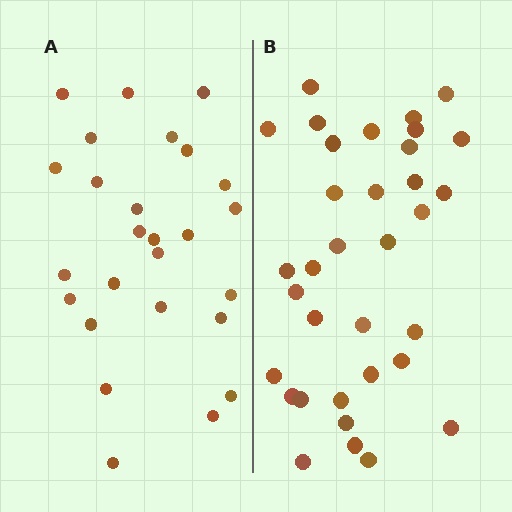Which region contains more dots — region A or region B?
Region B (the right region) has more dots.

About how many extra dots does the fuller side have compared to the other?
Region B has roughly 8 or so more dots than region A.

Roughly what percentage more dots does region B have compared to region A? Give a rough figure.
About 30% more.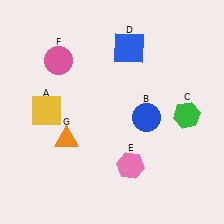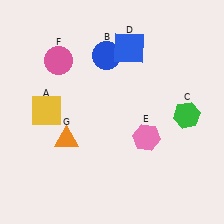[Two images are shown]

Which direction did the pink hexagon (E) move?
The pink hexagon (E) moved up.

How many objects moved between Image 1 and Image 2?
2 objects moved between the two images.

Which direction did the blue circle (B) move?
The blue circle (B) moved up.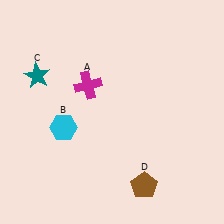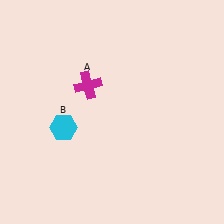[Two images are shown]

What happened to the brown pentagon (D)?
The brown pentagon (D) was removed in Image 2. It was in the bottom-right area of Image 1.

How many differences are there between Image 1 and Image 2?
There are 2 differences between the two images.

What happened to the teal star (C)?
The teal star (C) was removed in Image 2. It was in the top-left area of Image 1.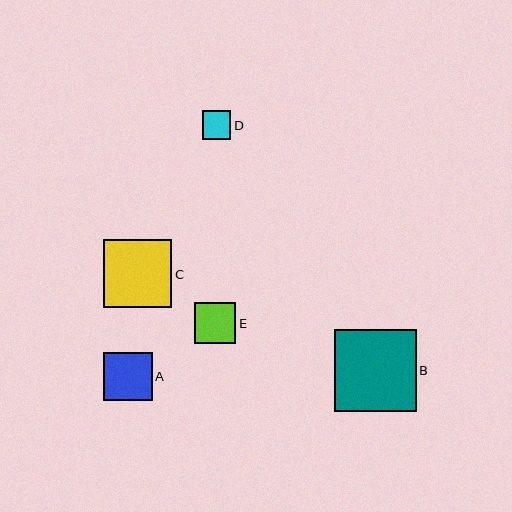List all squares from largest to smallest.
From largest to smallest: B, C, A, E, D.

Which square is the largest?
Square B is the largest with a size of approximately 82 pixels.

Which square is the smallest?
Square D is the smallest with a size of approximately 28 pixels.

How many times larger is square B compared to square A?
Square B is approximately 1.7 times the size of square A.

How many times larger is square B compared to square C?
Square B is approximately 1.2 times the size of square C.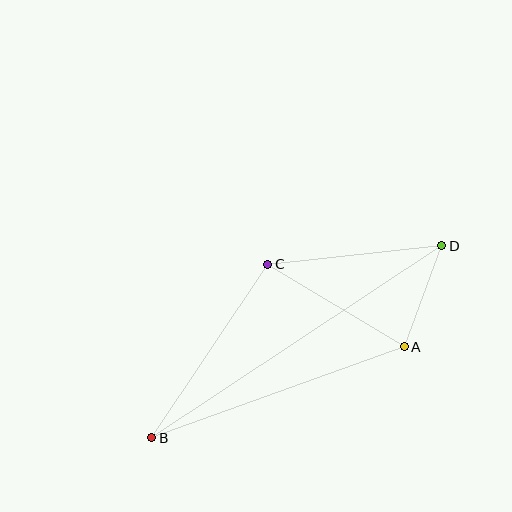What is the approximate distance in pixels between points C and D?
The distance between C and D is approximately 175 pixels.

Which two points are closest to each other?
Points A and D are closest to each other.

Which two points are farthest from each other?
Points B and D are farthest from each other.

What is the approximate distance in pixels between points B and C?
The distance between B and C is approximately 209 pixels.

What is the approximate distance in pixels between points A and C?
The distance between A and C is approximately 160 pixels.